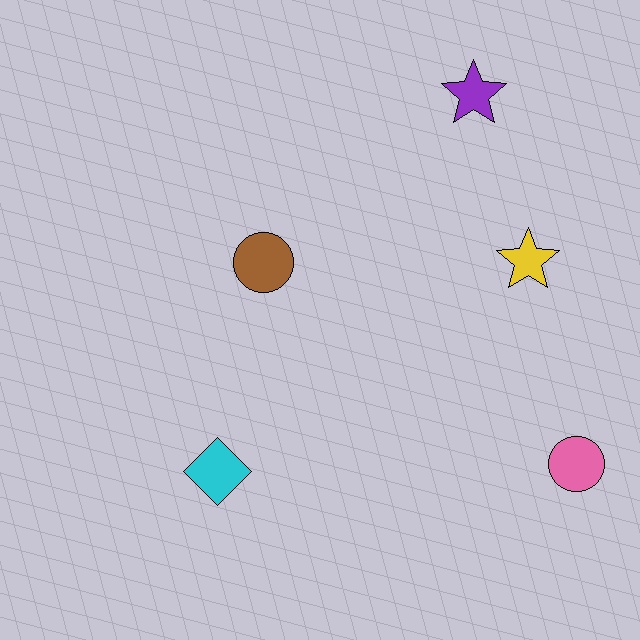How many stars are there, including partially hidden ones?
There are 2 stars.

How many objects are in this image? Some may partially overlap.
There are 5 objects.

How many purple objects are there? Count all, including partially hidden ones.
There is 1 purple object.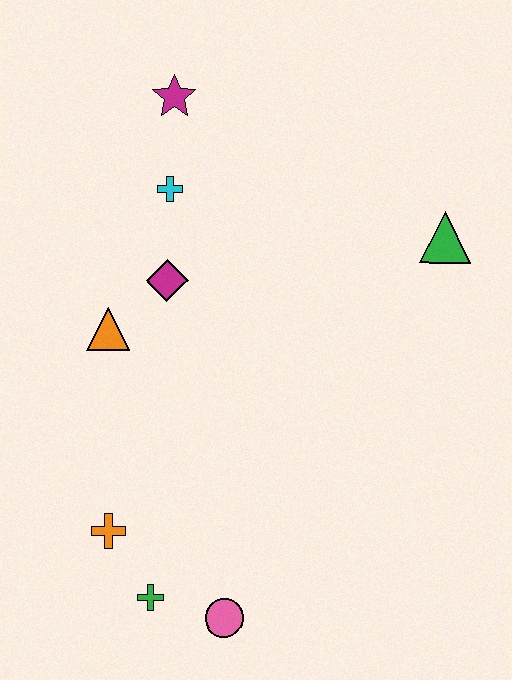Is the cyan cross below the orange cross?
No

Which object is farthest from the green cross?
The magenta star is farthest from the green cross.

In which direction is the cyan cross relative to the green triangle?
The cyan cross is to the left of the green triangle.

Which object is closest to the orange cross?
The green cross is closest to the orange cross.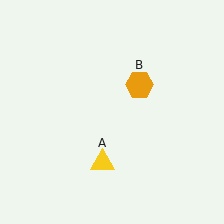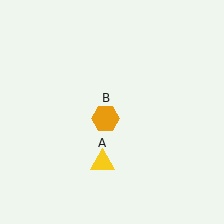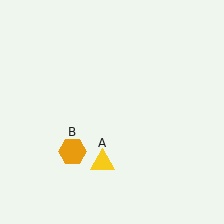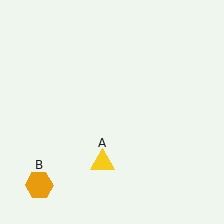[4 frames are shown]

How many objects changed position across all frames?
1 object changed position: orange hexagon (object B).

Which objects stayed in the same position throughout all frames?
Yellow triangle (object A) remained stationary.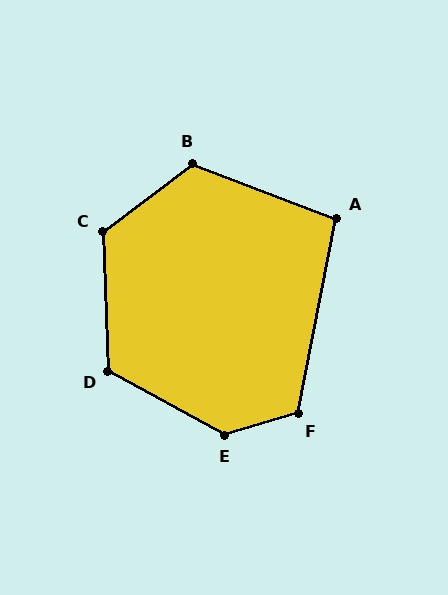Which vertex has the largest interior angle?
E, at approximately 135 degrees.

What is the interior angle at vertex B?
Approximately 122 degrees (obtuse).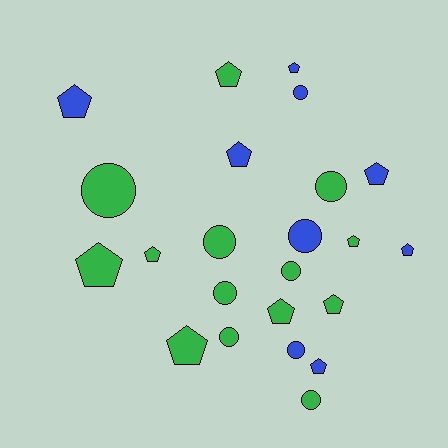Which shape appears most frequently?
Pentagon, with 13 objects.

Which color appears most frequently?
Green, with 14 objects.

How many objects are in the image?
There are 23 objects.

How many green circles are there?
There are 7 green circles.